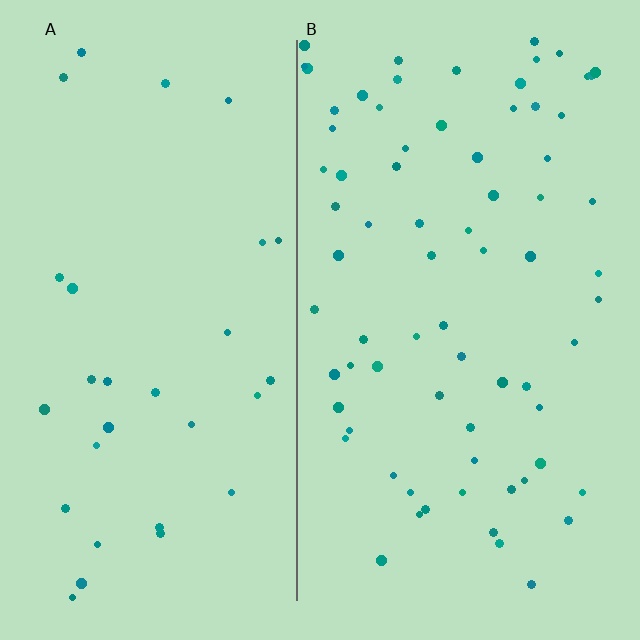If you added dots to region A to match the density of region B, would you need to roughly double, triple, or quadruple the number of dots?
Approximately double.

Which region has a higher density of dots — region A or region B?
B (the right).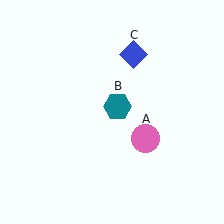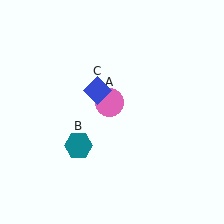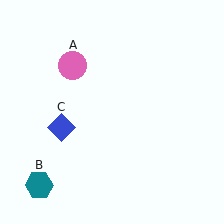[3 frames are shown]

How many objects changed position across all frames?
3 objects changed position: pink circle (object A), teal hexagon (object B), blue diamond (object C).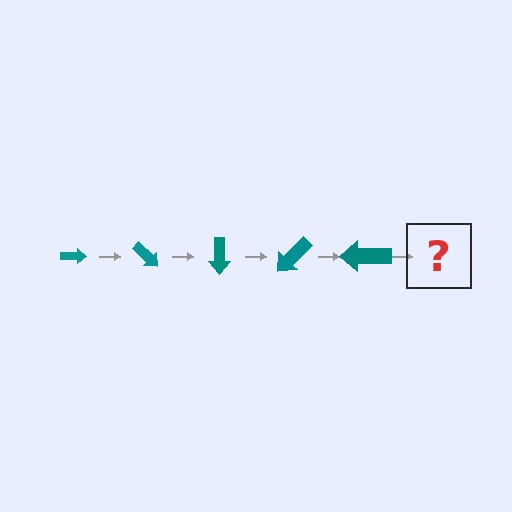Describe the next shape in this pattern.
It should be an arrow, larger than the previous one and rotated 225 degrees from the start.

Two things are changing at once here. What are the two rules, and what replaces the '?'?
The two rules are that the arrow grows larger each step and it rotates 45 degrees each step. The '?' should be an arrow, larger than the previous one and rotated 225 degrees from the start.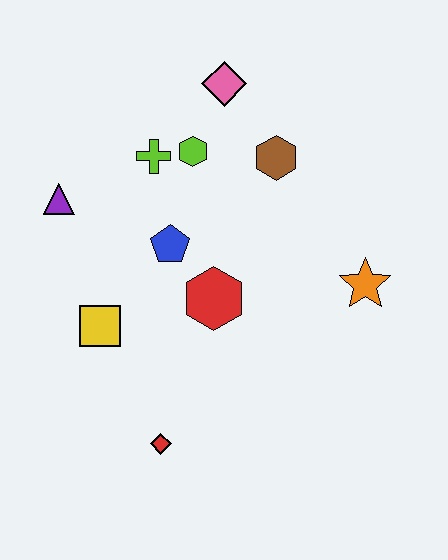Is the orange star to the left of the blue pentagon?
No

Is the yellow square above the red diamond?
Yes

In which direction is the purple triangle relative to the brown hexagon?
The purple triangle is to the left of the brown hexagon.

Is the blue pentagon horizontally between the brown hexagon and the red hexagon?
No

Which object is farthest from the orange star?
The purple triangle is farthest from the orange star.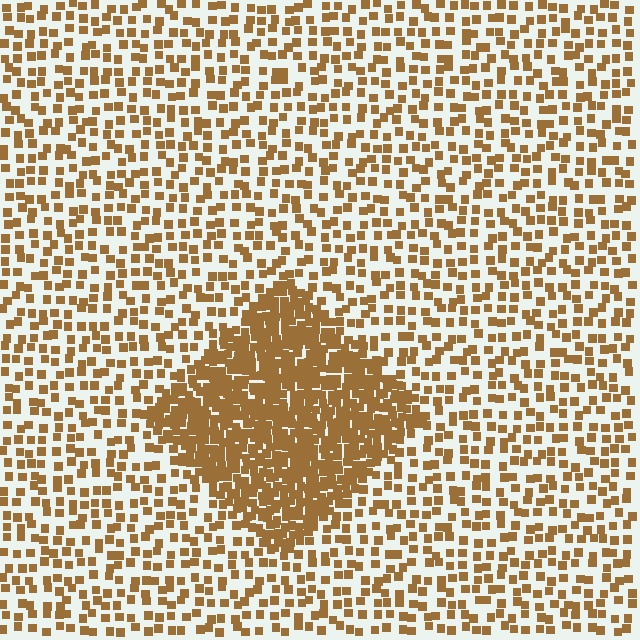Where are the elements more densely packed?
The elements are more densely packed inside the diamond boundary.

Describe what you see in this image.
The image contains small brown elements arranged at two different densities. A diamond-shaped region is visible where the elements are more densely packed than the surrounding area.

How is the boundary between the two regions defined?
The boundary is defined by a change in element density (approximately 2.7x ratio). All elements are the same color, size, and shape.